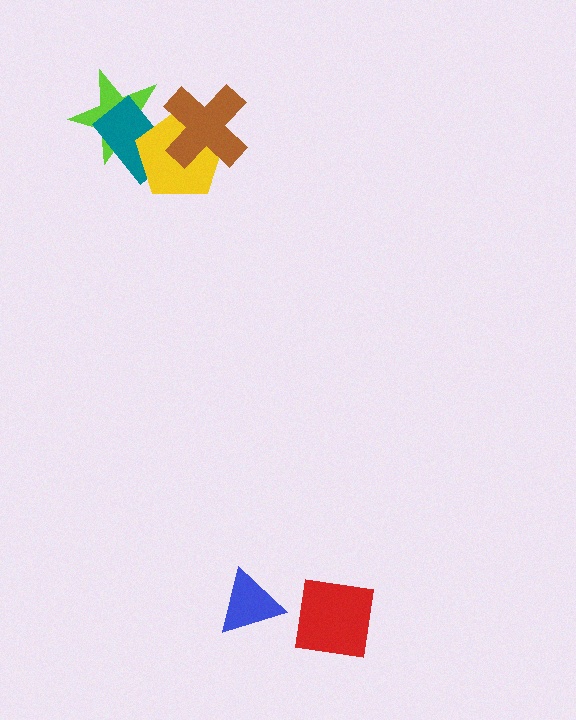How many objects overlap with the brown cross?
2 objects overlap with the brown cross.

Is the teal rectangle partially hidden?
Yes, it is partially covered by another shape.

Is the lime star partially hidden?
Yes, it is partially covered by another shape.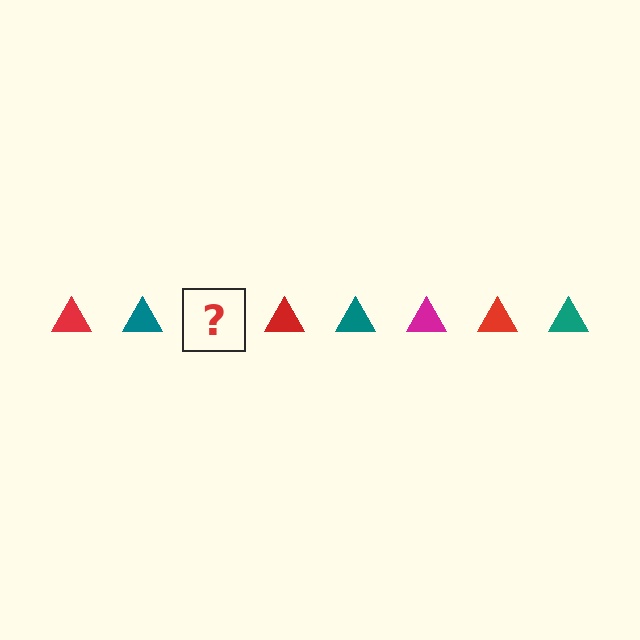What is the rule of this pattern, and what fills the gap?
The rule is that the pattern cycles through red, teal, magenta triangles. The gap should be filled with a magenta triangle.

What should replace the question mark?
The question mark should be replaced with a magenta triangle.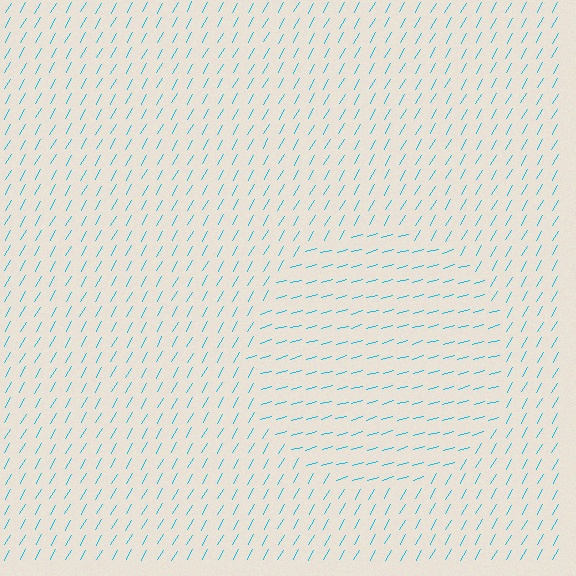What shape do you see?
I see a circle.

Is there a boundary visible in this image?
Yes, there is a texture boundary formed by a change in line orientation.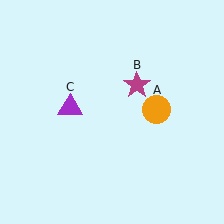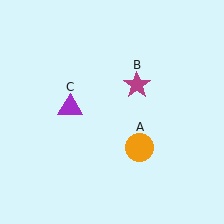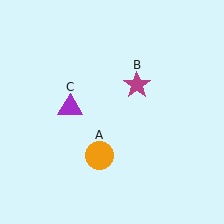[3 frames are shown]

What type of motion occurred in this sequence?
The orange circle (object A) rotated clockwise around the center of the scene.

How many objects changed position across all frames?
1 object changed position: orange circle (object A).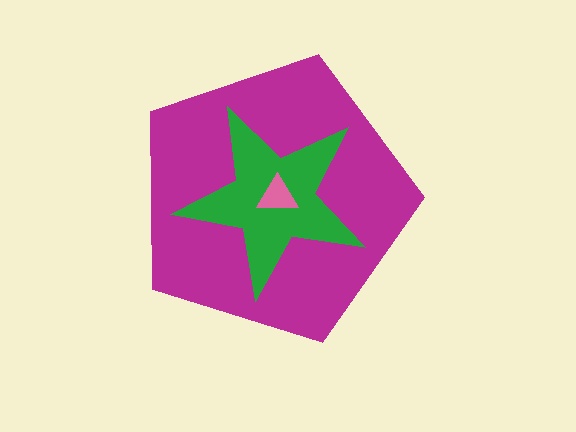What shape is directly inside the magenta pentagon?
The green star.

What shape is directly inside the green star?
The pink triangle.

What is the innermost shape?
The pink triangle.